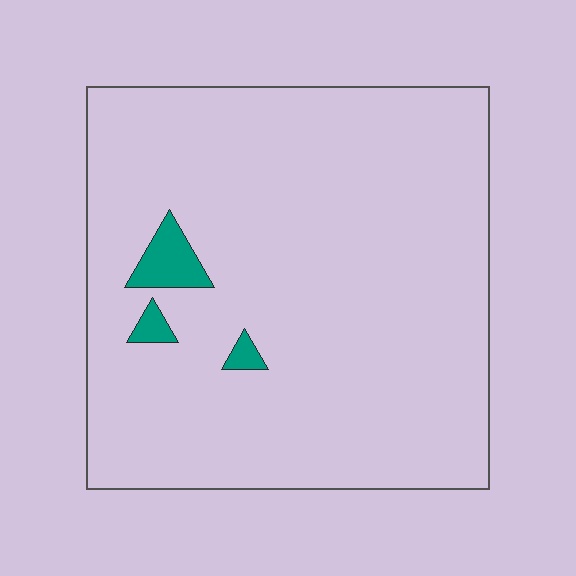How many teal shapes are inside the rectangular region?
3.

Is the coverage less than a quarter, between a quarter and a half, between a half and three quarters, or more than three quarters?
Less than a quarter.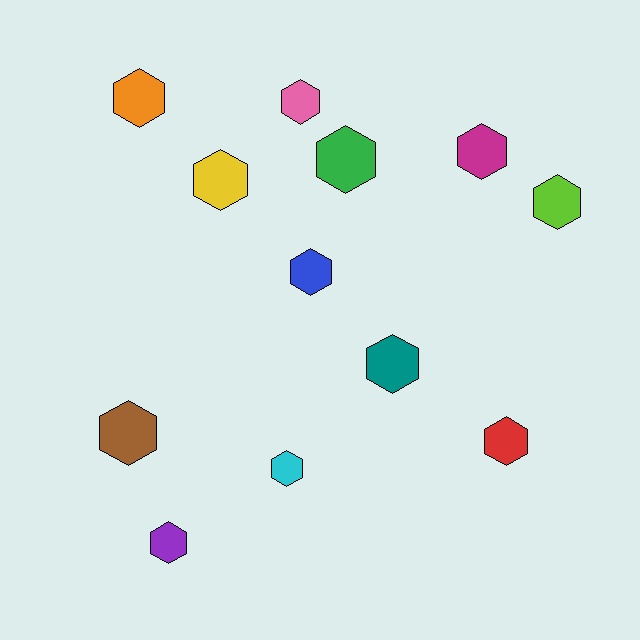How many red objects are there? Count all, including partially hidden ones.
There is 1 red object.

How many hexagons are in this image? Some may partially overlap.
There are 12 hexagons.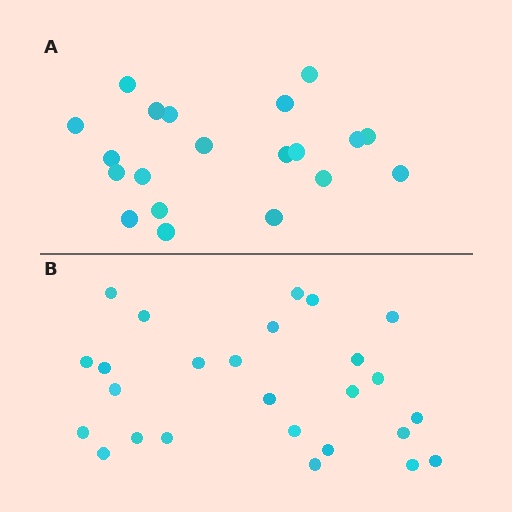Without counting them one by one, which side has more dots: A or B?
Region B (the bottom region) has more dots.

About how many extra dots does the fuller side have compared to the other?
Region B has about 6 more dots than region A.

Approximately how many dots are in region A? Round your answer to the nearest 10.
About 20 dots.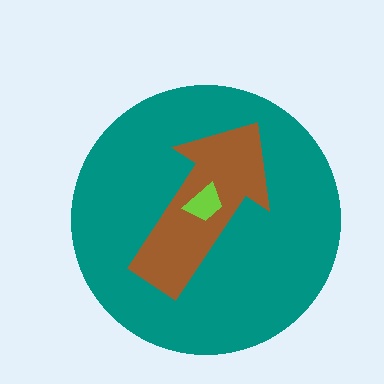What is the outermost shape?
The teal circle.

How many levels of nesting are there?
3.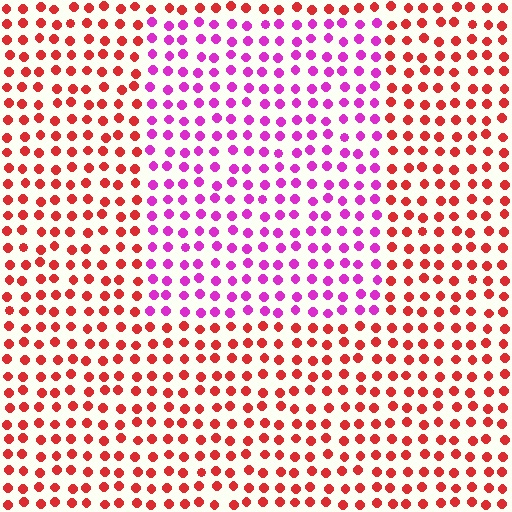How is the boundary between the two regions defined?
The boundary is defined purely by a slight shift in hue (about 54 degrees). Spacing, size, and orientation are identical on both sides.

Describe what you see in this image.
The image is filled with small red elements in a uniform arrangement. A rectangle-shaped region is visible where the elements are tinted to a slightly different hue, forming a subtle color boundary.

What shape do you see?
I see a rectangle.